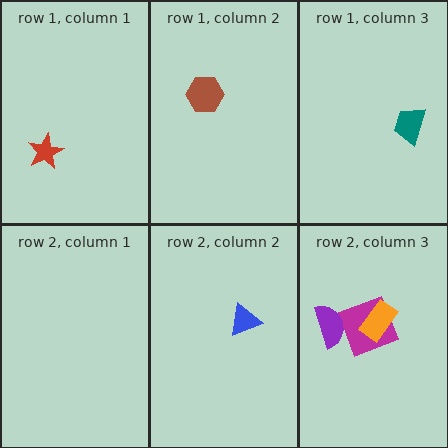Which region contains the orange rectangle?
The row 2, column 3 region.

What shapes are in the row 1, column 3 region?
The teal trapezoid.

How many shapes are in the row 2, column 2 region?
1.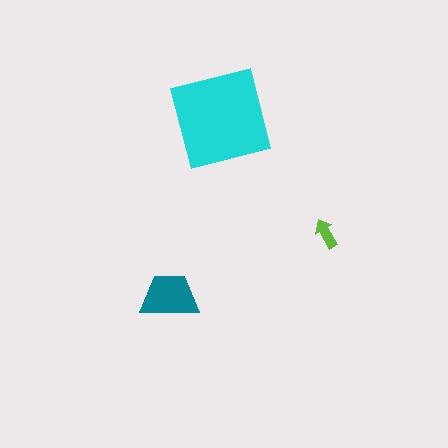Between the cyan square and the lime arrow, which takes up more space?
The cyan square.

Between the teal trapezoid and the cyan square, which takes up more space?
The cyan square.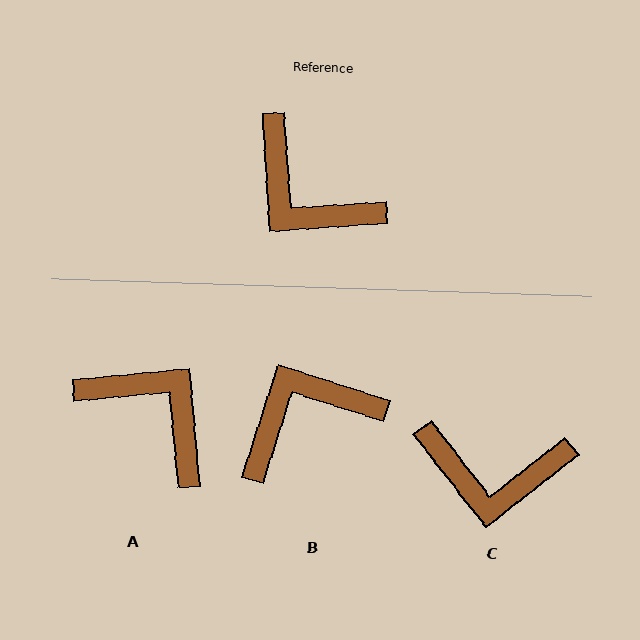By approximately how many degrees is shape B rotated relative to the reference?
Approximately 112 degrees clockwise.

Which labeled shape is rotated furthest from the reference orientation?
A, about 179 degrees away.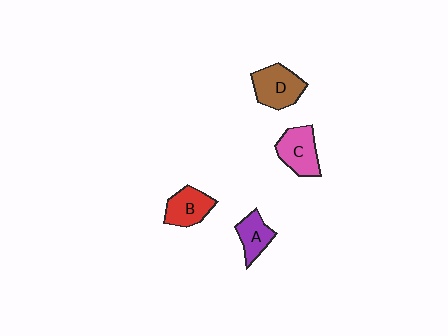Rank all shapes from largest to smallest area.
From largest to smallest: D (brown), C (pink), B (red), A (purple).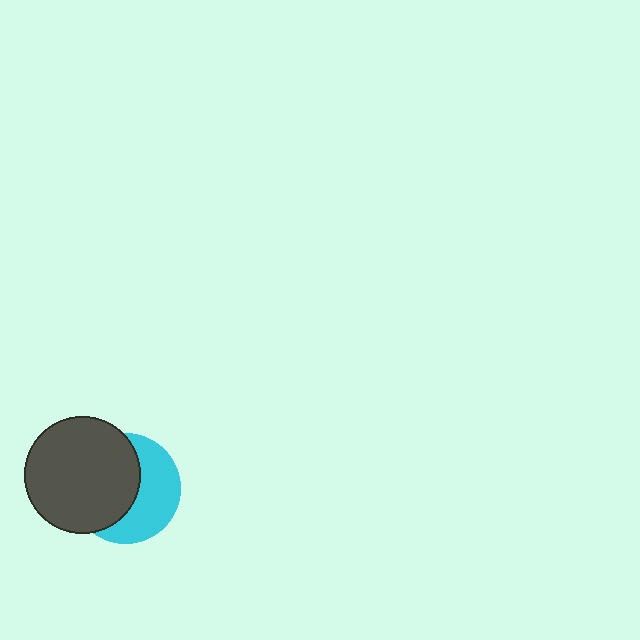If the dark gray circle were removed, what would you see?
You would see the complete cyan circle.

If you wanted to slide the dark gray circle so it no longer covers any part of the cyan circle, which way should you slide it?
Slide it left — that is the most direct way to separate the two shapes.